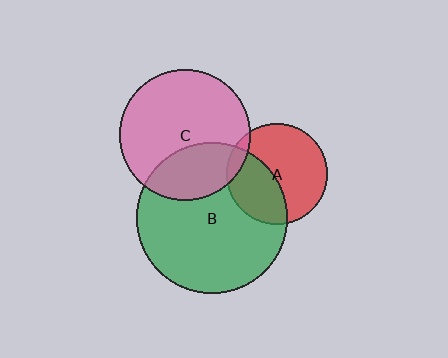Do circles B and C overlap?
Yes.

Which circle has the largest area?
Circle B (green).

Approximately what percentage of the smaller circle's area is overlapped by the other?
Approximately 30%.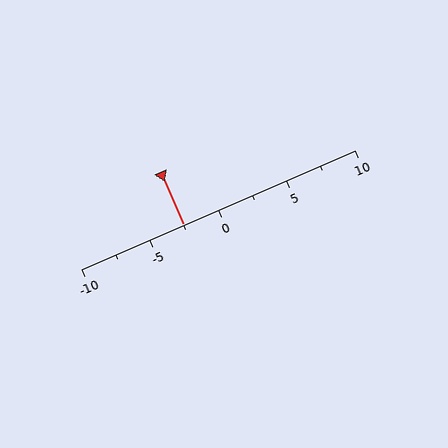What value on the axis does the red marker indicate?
The marker indicates approximately -2.5.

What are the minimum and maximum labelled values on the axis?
The axis runs from -10 to 10.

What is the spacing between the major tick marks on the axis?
The major ticks are spaced 5 apart.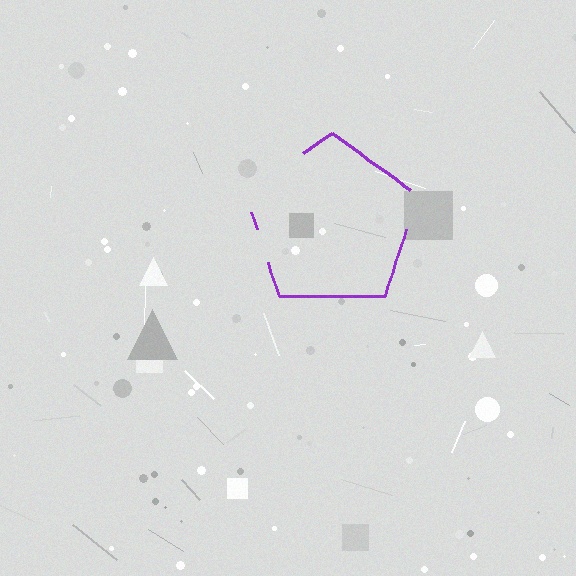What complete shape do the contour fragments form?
The contour fragments form a pentagon.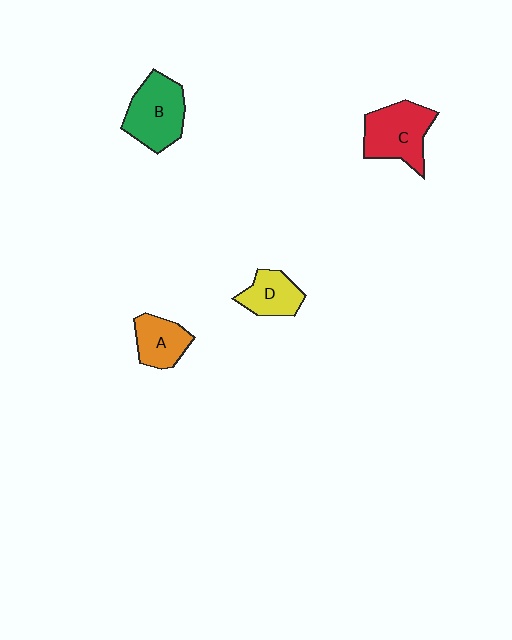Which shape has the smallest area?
Shape D (yellow).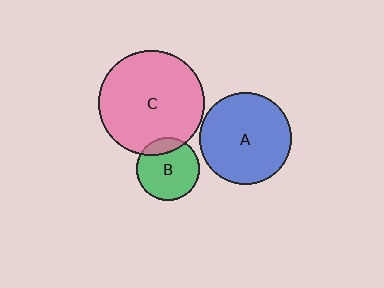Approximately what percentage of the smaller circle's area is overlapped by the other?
Approximately 15%.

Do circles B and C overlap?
Yes.